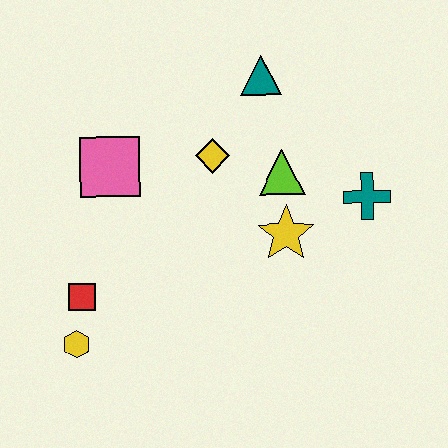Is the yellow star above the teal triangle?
No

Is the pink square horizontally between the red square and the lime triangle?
Yes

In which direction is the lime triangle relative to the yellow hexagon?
The lime triangle is to the right of the yellow hexagon.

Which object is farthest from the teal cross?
The yellow hexagon is farthest from the teal cross.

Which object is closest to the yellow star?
The lime triangle is closest to the yellow star.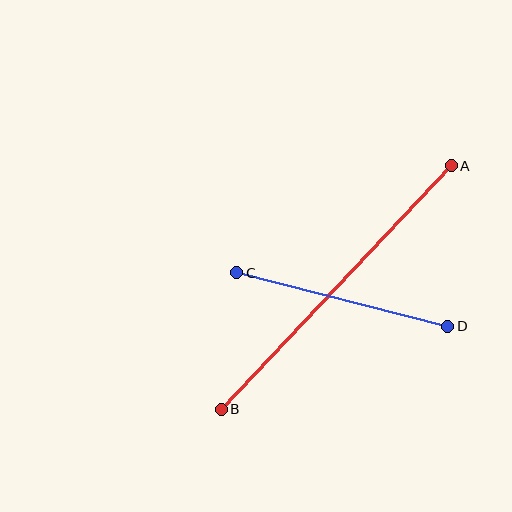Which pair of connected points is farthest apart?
Points A and B are farthest apart.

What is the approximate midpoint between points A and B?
The midpoint is at approximately (336, 287) pixels.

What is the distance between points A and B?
The distance is approximately 335 pixels.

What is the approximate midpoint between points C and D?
The midpoint is at approximately (342, 299) pixels.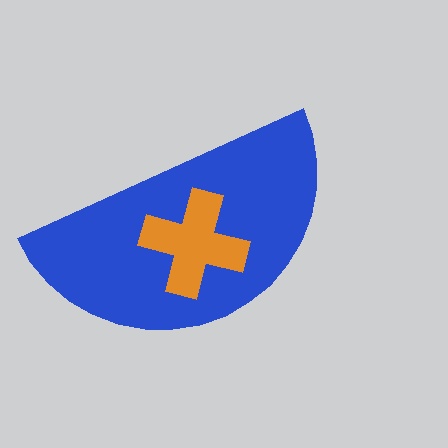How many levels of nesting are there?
2.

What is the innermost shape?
The orange cross.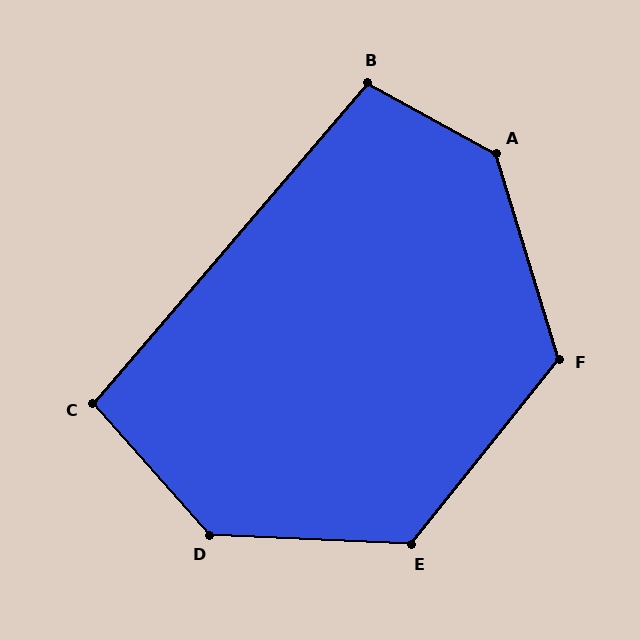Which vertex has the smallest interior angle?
C, at approximately 98 degrees.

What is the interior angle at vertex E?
Approximately 126 degrees (obtuse).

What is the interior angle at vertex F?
Approximately 124 degrees (obtuse).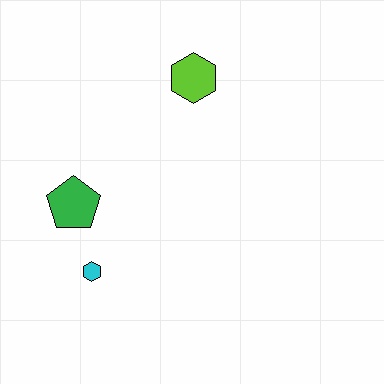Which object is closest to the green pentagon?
The cyan hexagon is closest to the green pentagon.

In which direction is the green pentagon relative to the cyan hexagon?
The green pentagon is above the cyan hexagon.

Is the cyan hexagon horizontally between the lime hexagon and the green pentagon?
Yes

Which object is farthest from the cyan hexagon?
The lime hexagon is farthest from the cyan hexagon.